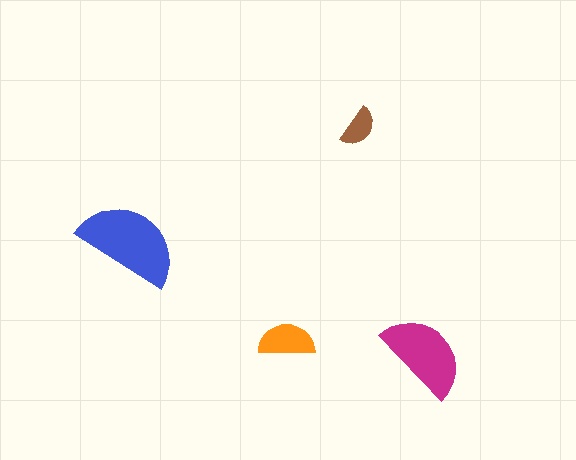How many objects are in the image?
There are 4 objects in the image.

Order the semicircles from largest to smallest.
the blue one, the magenta one, the orange one, the brown one.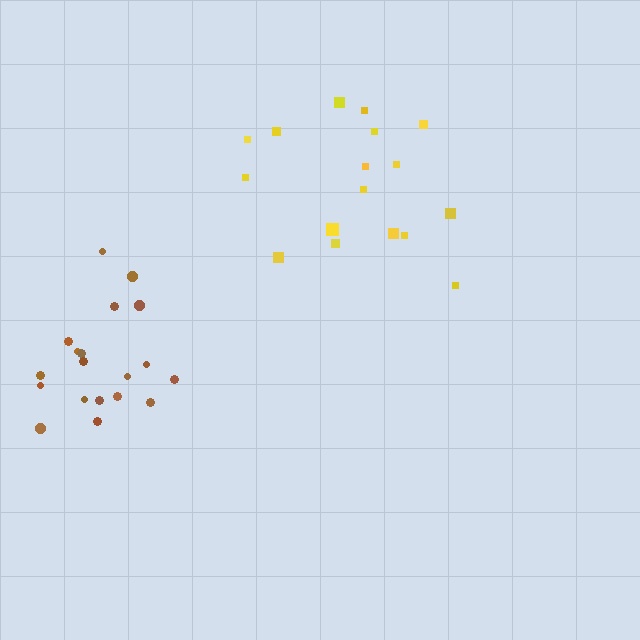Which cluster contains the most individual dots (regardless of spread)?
Brown (19).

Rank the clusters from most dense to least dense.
brown, yellow.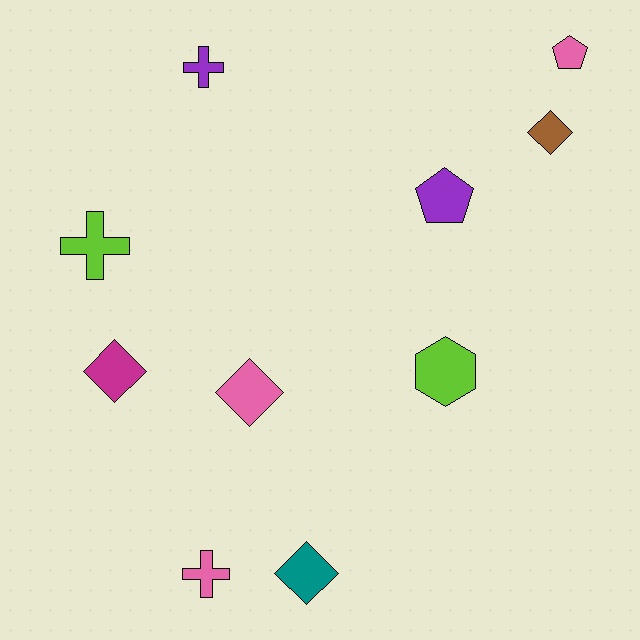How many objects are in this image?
There are 10 objects.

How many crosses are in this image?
There are 3 crosses.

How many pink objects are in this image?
There are 3 pink objects.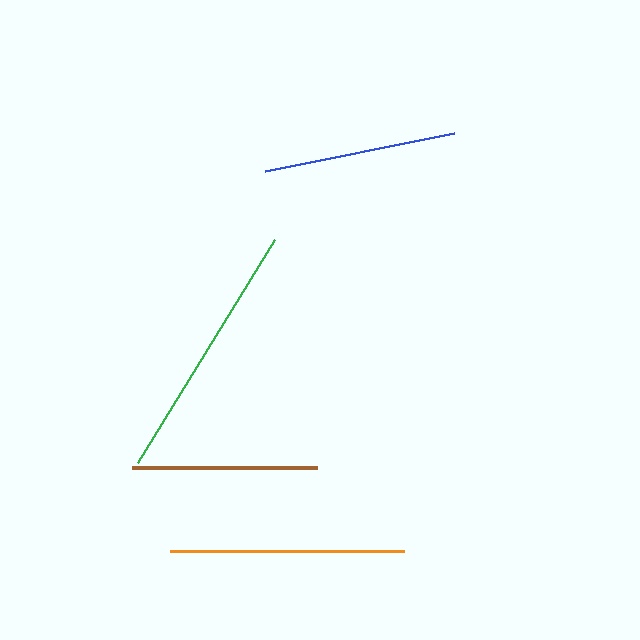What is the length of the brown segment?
The brown segment is approximately 185 pixels long.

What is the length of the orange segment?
The orange segment is approximately 235 pixels long.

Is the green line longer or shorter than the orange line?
The green line is longer than the orange line.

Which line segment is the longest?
The green line is the longest at approximately 262 pixels.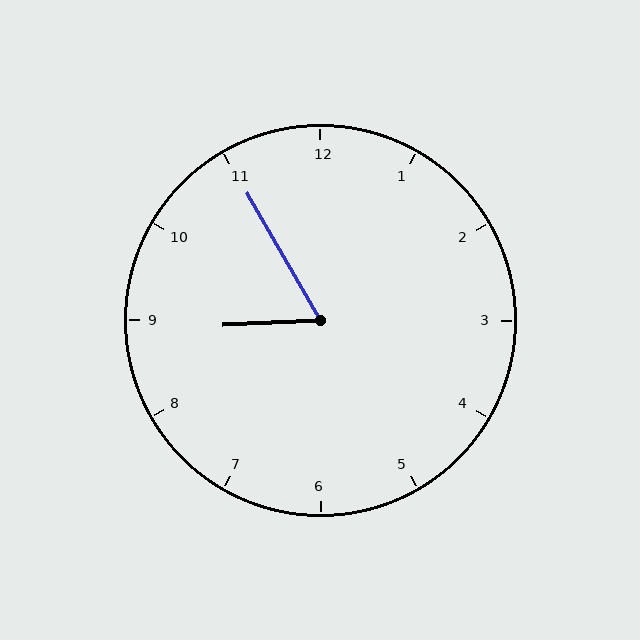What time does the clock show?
8:55.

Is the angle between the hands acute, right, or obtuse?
It is acute.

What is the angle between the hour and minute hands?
Approximately 62 degrees.